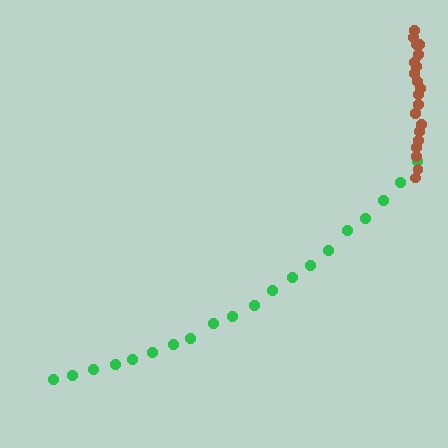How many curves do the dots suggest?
There are 2 distinct paths.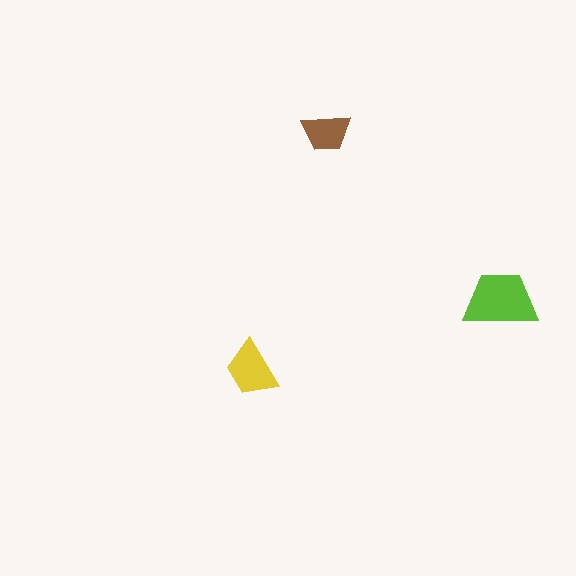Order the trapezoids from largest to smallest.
the lime one, the yellow one, the brown one.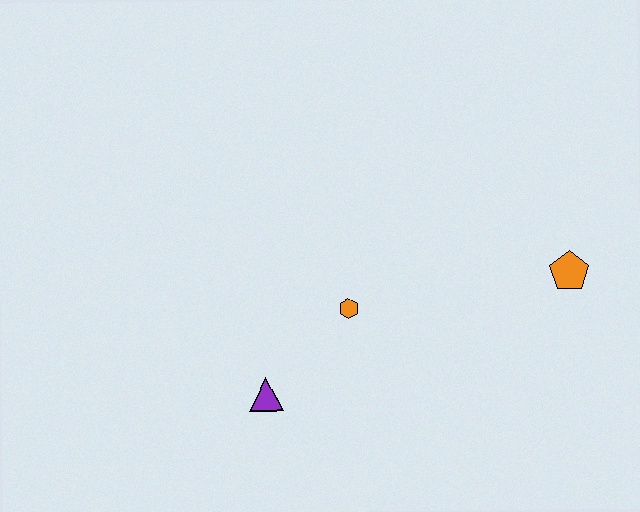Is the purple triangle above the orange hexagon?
No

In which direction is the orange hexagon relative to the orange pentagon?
The orange hexagon is to the left of the orange pentagon.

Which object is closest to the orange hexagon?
The purple triangle is closest to the orange hexagon.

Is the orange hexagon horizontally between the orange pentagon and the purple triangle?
Yes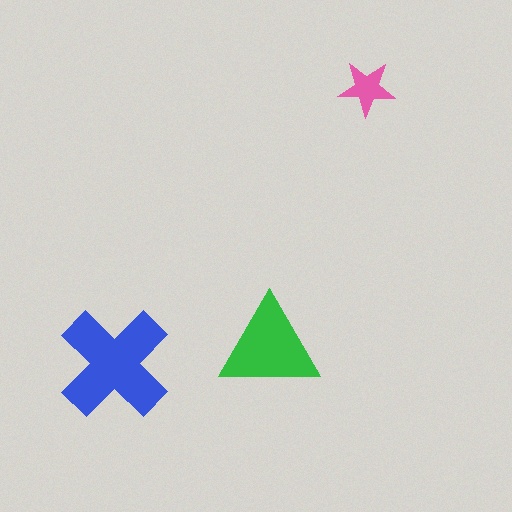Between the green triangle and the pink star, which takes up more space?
The green triangle.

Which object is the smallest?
The pink star.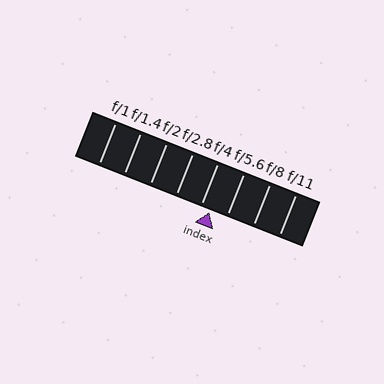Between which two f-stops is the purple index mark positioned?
The index mark is between f/4 and f/5.6.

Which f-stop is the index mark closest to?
The index mark is closest to f/4.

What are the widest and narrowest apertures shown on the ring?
The widest aperture shown is f/1 and the narrowest is f/11.